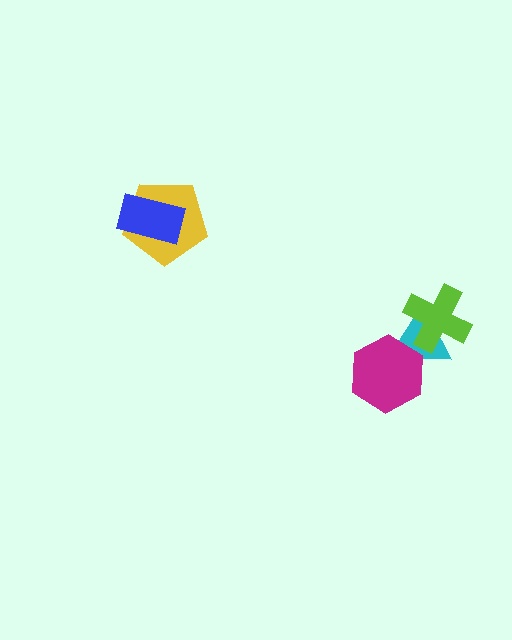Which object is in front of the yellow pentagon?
The blue rectangle is in front of the yellow pentagon.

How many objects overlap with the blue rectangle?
1 object overlaps with the blue rectangle.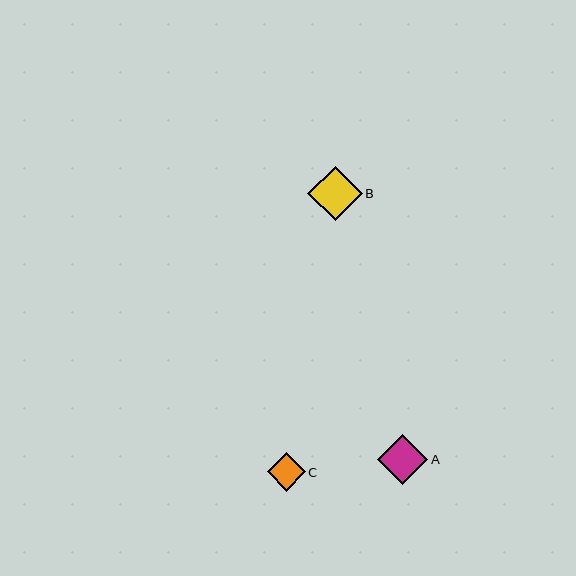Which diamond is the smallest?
Diamond C is the smallest with a size of approximately 38 pixels.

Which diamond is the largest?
Diamond B is the largest with a size of approximately 54 pixels.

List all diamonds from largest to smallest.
From largest to smallest: B, A, C.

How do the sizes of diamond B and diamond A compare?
Diamond B and diamond A are approximately the same size.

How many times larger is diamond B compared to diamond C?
Diamond B is approximately 1.4 times the size of diamond C.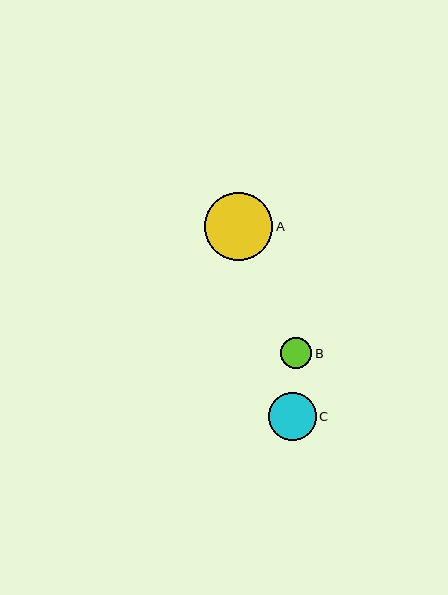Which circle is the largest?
Circle A is the largest with a size of approximately 69 pixels.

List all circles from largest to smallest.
From largest to smallest: A, C, B.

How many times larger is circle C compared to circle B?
Circle C is approximately 1.6 times the size of circle B.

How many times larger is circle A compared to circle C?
Circle A is approximately 1.4 times the size of circle C.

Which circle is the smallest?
Circle B is the smallest with a size of approximately 31 pixels.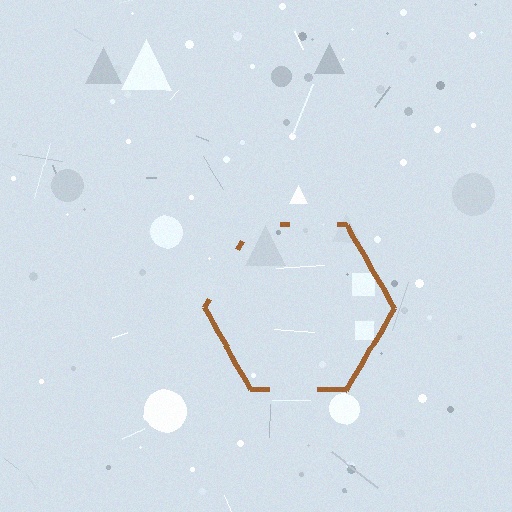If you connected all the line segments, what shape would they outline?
They would outline a hexagon.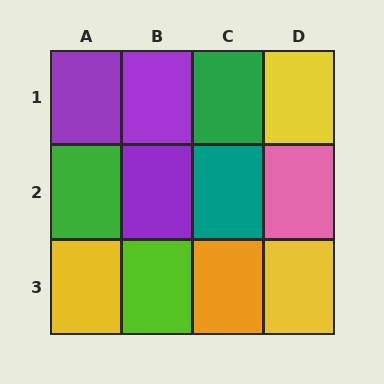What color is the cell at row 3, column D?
Yellow.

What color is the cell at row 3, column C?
Orange.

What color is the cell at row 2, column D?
Pink.